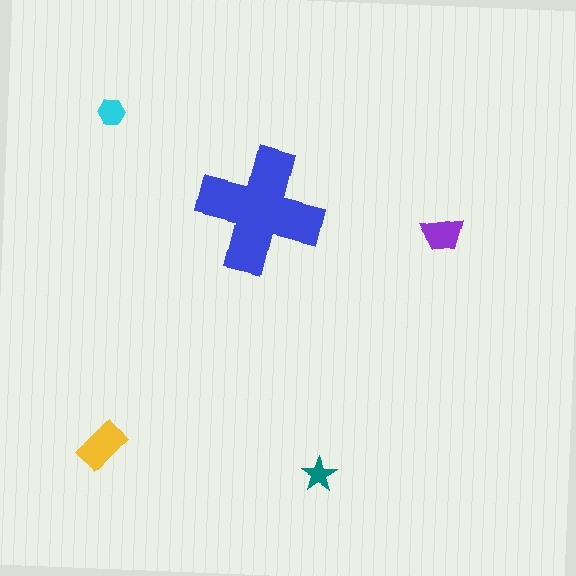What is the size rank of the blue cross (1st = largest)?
1st.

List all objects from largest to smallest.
The blue cross, the yellow rectangle, the purple trapezoid, the cyan hexagon, the teal star.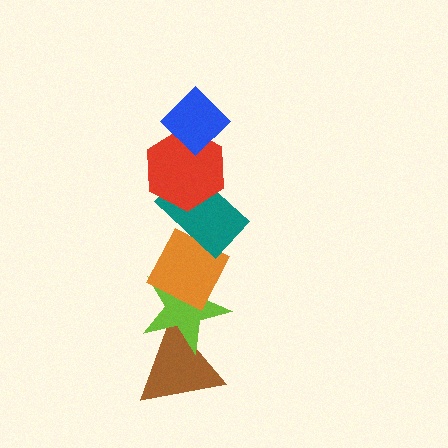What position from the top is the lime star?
The lime star is 5th from the top.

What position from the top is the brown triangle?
The brown triangle is 6th from the top.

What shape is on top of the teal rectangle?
The red hexagon is on top of the teal rectangle.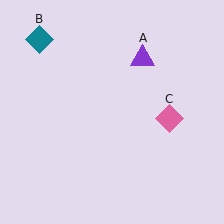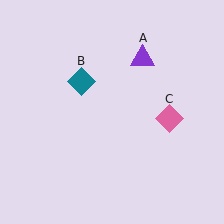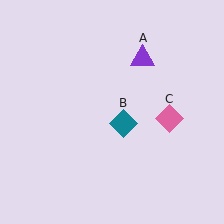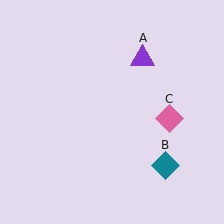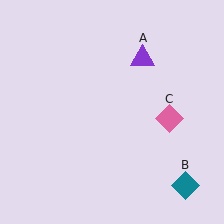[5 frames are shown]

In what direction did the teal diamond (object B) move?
The teal diamond (object B) moved down and to the right.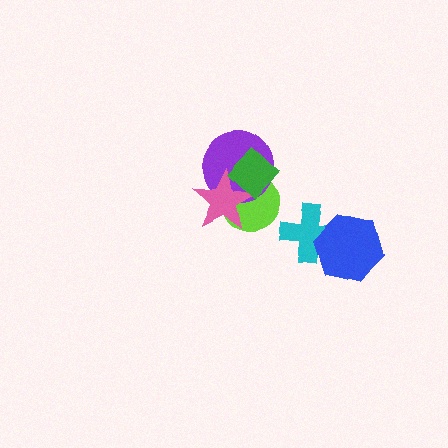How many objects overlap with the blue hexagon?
1 object overlaps with the blue hexagon.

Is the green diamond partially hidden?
No, no other shape covers it.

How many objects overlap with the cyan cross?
1 object overlaps with the cyan cross.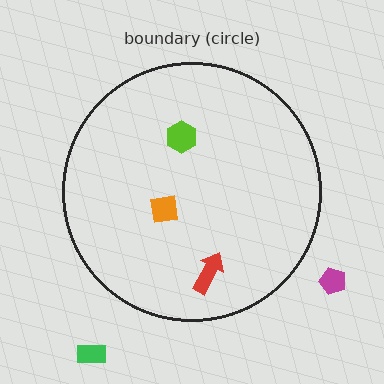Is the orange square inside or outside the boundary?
Inside.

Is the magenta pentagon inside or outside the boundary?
Outside.